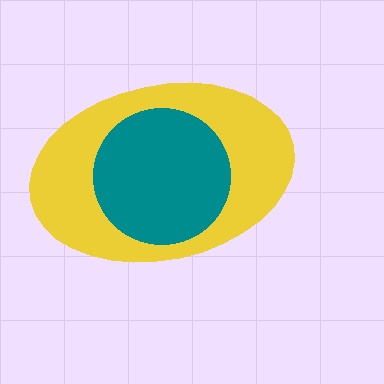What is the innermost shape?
The teal circle.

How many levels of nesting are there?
2.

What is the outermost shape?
The yellow ellipse.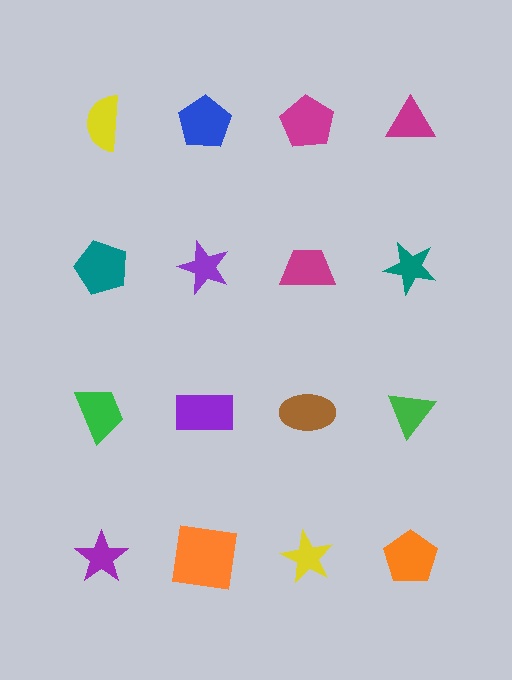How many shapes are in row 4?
4 shapes.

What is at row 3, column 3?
A brown ellipse.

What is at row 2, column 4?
A teal star.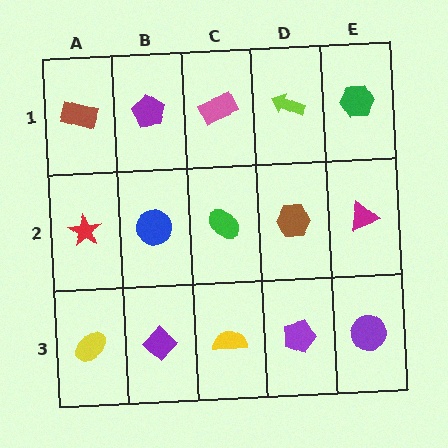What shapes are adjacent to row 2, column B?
A purple pentagon (row 1, column B), a purple diamond (row 3, column B), a red star (row 2, column A), a green ellipse (row 2, column C).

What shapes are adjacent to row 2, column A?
A brown rectangle (row 1, column A), a yellow ellipse (row 3, column A), a blue circle (row 2, column B).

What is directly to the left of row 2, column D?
A green ellipse.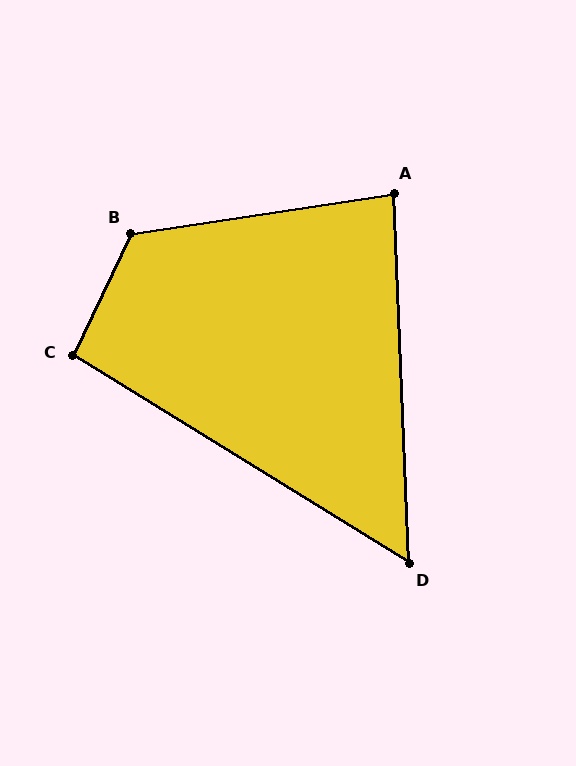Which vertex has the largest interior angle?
B, at approximately 124 degrees.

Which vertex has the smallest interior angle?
D, at approximately 56 degrees.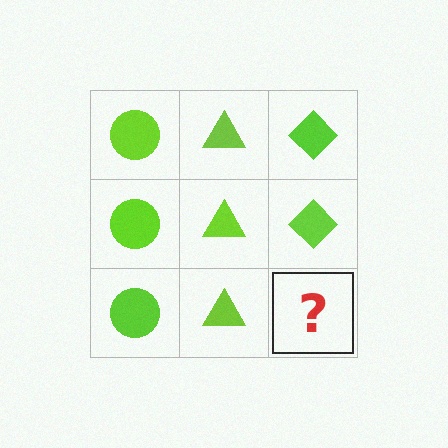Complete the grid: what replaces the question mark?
The question mark should be replaced with a lime diamond.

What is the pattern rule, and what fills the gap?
The rule is that each column has a consistent shape. The gap should be filled with a lime diamond.